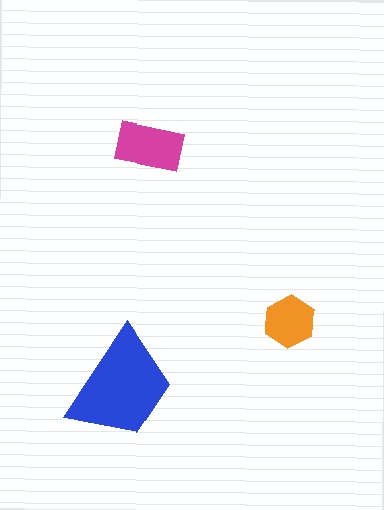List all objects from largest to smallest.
The blue trapezoid, the magenta rectangle, the orange hexagon.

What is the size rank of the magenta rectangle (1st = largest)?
2nd.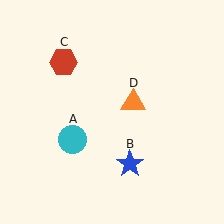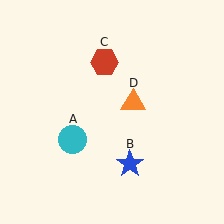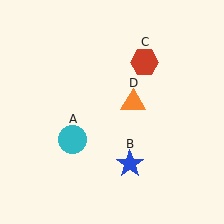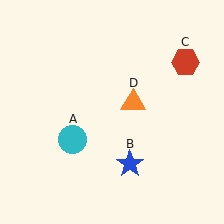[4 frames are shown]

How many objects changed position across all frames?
1 object changed position: red hexagon (object C).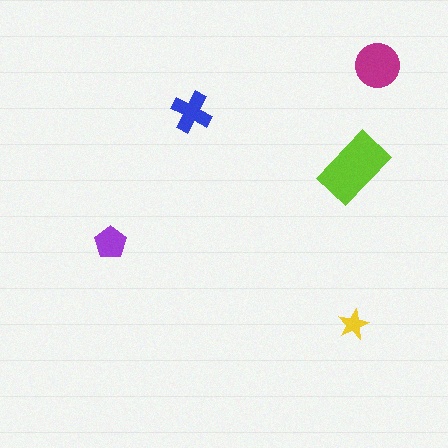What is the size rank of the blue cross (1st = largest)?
3rd.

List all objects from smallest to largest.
The yellow star, the purple pentagon, the blue cross, the magenta circle, the lime rectangle.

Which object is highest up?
The magenta circle is topmost.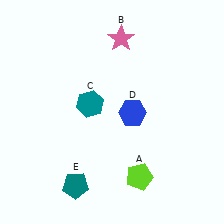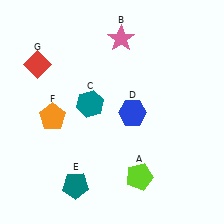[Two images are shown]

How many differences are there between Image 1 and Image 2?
There are 2 differences between the two images.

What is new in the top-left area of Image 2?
A red diamond (G) was added in the top-left area of Image 2.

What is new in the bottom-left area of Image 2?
An orange pentagon (F) was added in the bottom-left area of Image 2.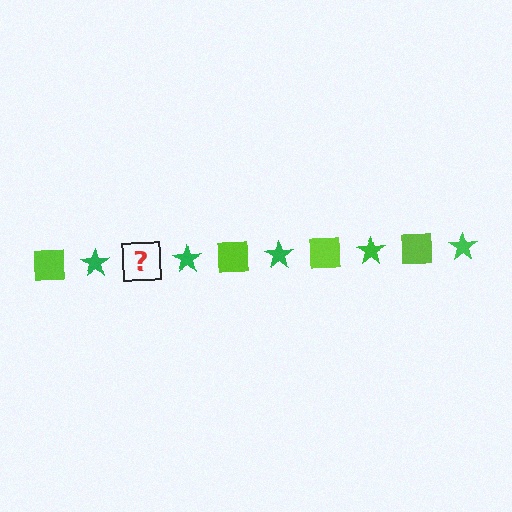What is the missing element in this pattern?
The missing element is a lime square.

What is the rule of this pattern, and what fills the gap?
The rule is that the pattern alternates between lime square and green star. The gap should be filled with a lime square.